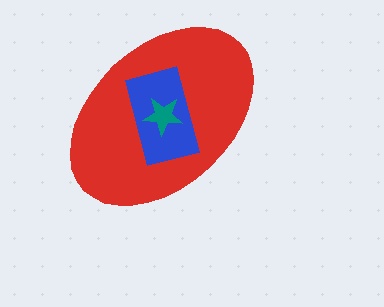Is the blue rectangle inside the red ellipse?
Yes.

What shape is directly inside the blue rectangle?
The teal star.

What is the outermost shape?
The red ellipse.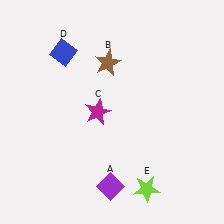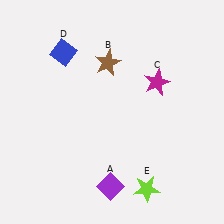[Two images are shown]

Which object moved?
The magenta star (C) moved right.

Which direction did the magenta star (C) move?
The magenta star (C) moved right.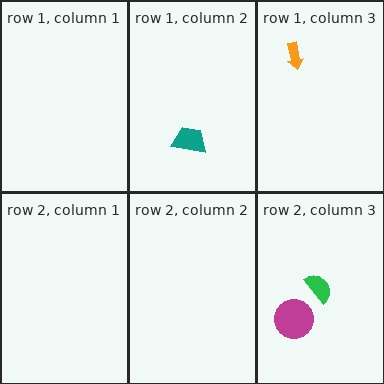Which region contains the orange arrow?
The row 1, column 3 region.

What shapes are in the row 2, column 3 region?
The green semicircle, the magenta circle.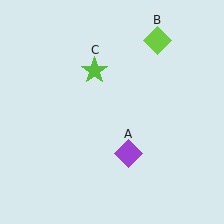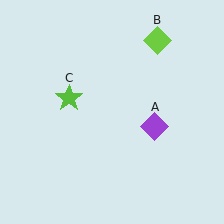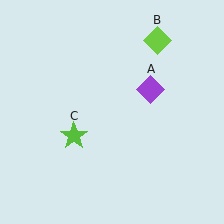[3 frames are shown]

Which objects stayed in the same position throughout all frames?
Lime diamond (object B) remained stationary.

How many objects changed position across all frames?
2 objects changed position: purple diamond (object A), lime star (object C).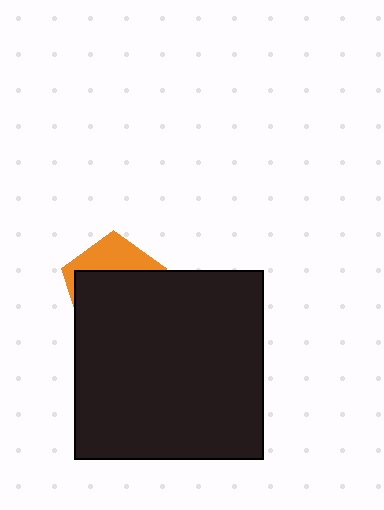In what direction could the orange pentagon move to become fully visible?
The orange pentagon could move up. That would shift it out from behind the black square entirely.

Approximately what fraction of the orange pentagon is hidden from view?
Roughly 68% of the orange pentagon is hidden behind the black square.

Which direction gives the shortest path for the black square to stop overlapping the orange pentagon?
Moving down gives the shortest separation.